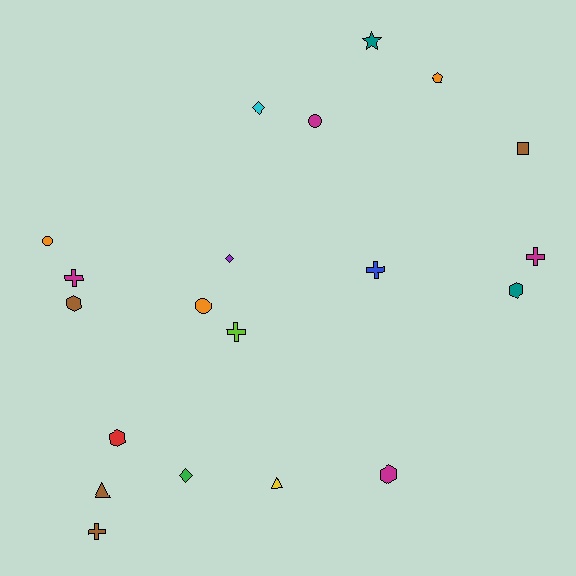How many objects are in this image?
There are 20 objects.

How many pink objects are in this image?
There are no pink objects.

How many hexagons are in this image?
There are 4 hexagons.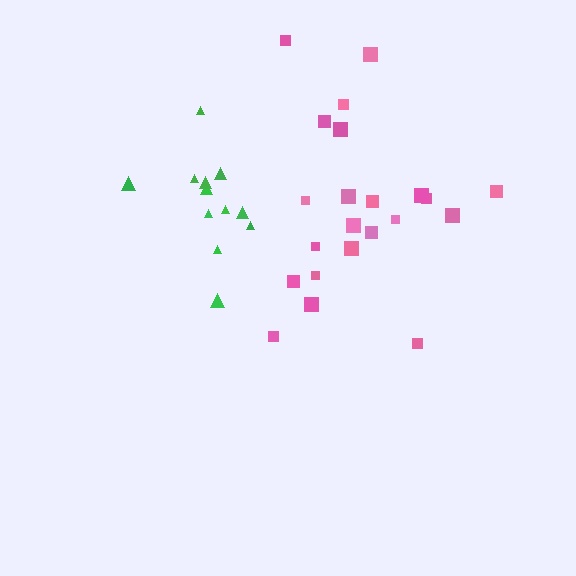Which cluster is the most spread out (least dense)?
Green.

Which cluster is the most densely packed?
Pink.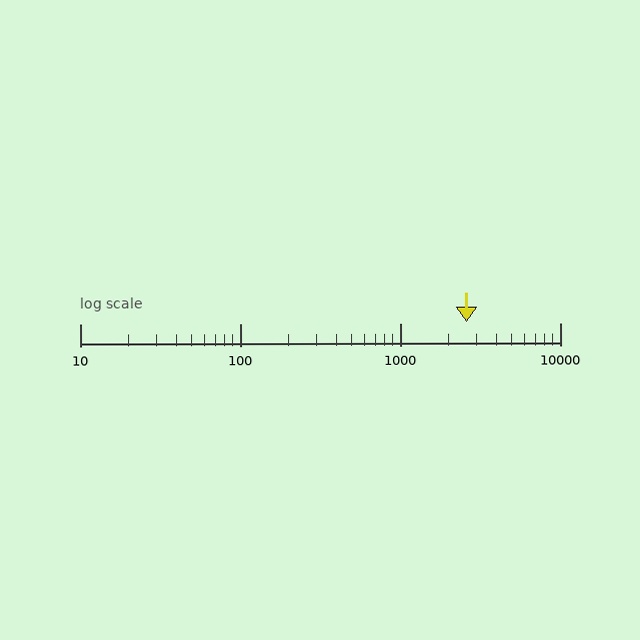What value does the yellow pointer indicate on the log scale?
The pointer indicates approximately 2600.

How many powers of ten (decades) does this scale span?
The scale spans 3 decades, from 10 to 10000.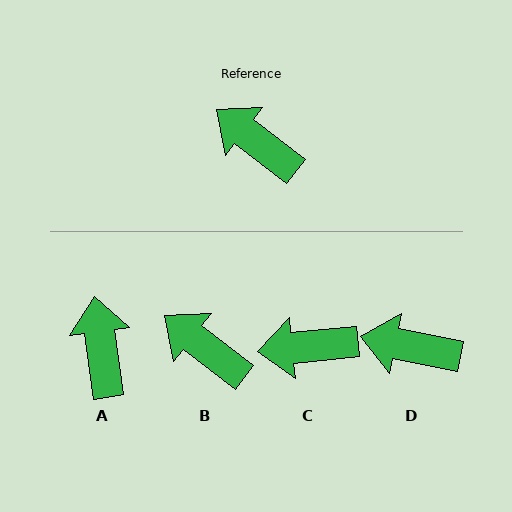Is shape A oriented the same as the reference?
No, it is off by about 44 degrees.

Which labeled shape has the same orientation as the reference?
B.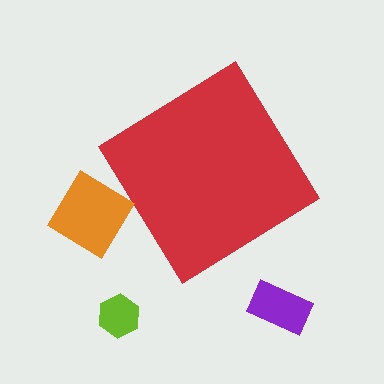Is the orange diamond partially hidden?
No, the orange diamond is fully visible.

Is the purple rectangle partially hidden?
No, the purple rectangle is fully visible.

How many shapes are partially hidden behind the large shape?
0 shapes are partially hidden.